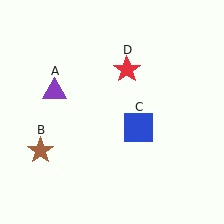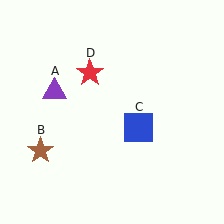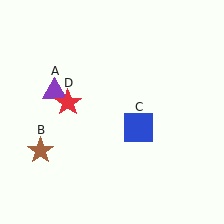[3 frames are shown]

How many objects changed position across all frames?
1 object changed position: red star (object D).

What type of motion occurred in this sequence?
The red star (object D) rotated counterclockwise around the center of the scene.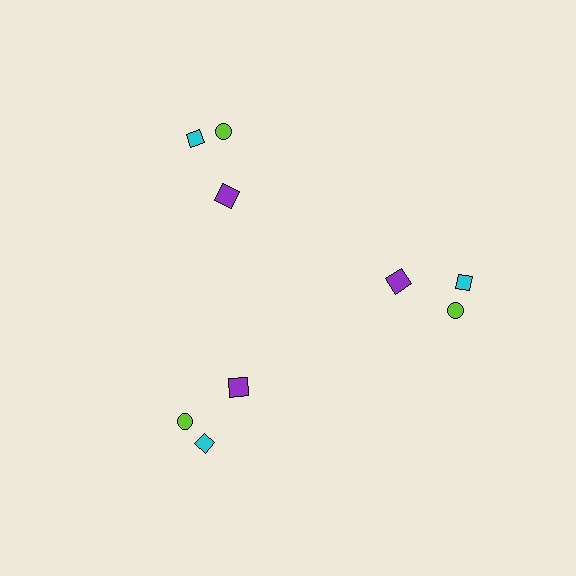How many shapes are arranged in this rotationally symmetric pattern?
There are 9 shapes, arranged in 3 groups of 3.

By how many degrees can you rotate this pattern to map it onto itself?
The pattern maps onto itself every 120 degrees of rotation.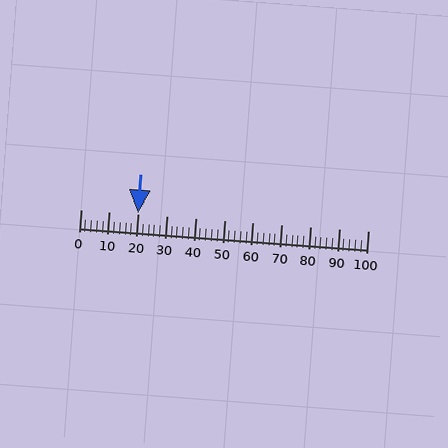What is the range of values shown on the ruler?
The ruler shows values from 0 to 100.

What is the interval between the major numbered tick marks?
The major tick marks are spaced 10 units apart.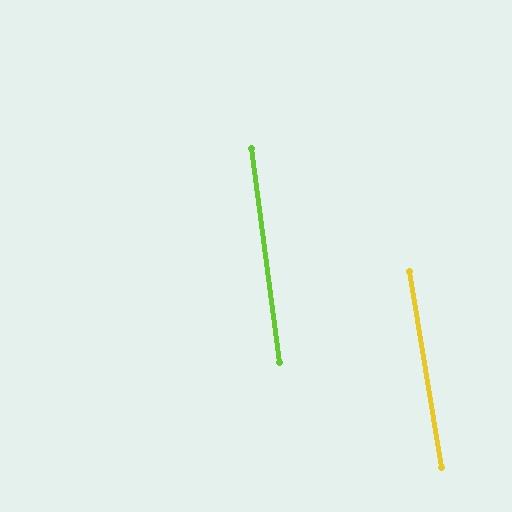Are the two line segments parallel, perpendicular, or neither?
Parallel — their directions differ by only 1.8°.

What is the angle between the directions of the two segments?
Approximately 2 degrees.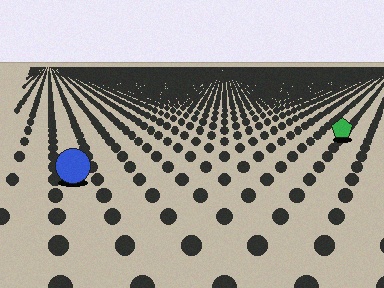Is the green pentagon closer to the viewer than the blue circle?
No. The blue circle is closer — you can tell from the texture gradient: the ground texture is coarser near it.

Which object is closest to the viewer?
The blue circle is closest. The texture marks near it are larger and more spread out.